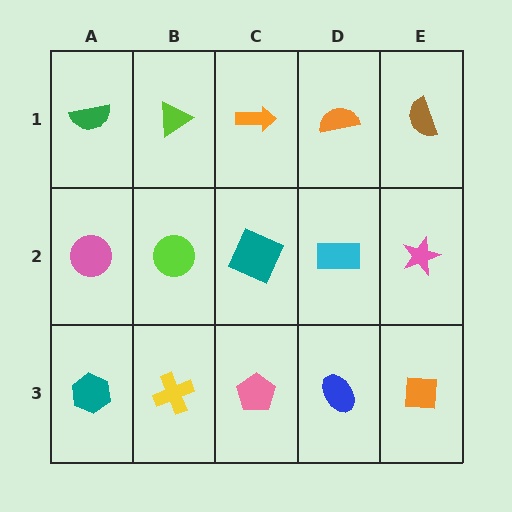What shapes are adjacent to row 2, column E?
A brown semicircle (row 1, column E), an orange square (row 3, column E), a cyan rectangle (row 2, column D).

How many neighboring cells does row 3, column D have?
3.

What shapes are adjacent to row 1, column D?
A cyan rectangle (row 2, column D), an orange arrow (row 1, column C), a brown semicircle (row 1, column E).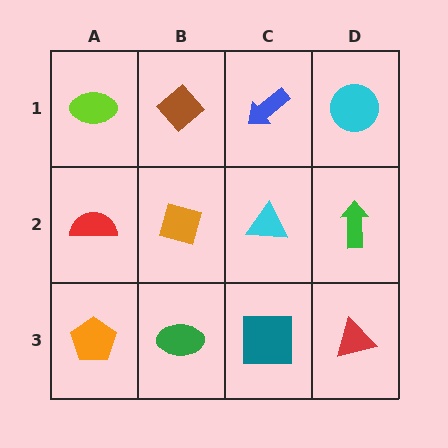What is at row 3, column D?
A red triangle.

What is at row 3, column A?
An orange pentagon.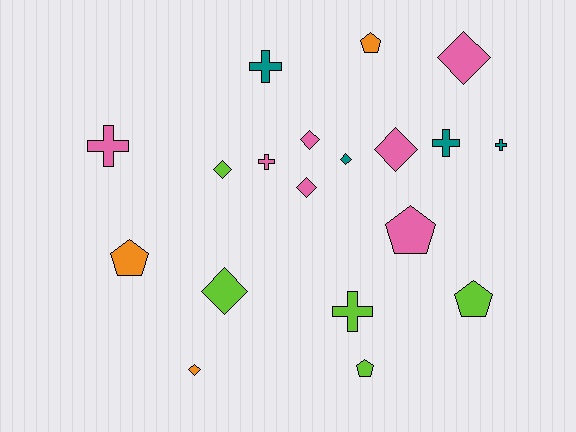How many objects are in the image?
There are 19 objects.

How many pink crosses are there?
There are 2 pink crosses.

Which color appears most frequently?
Pink, with 7 objects.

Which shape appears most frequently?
Diamond, with 8 objects.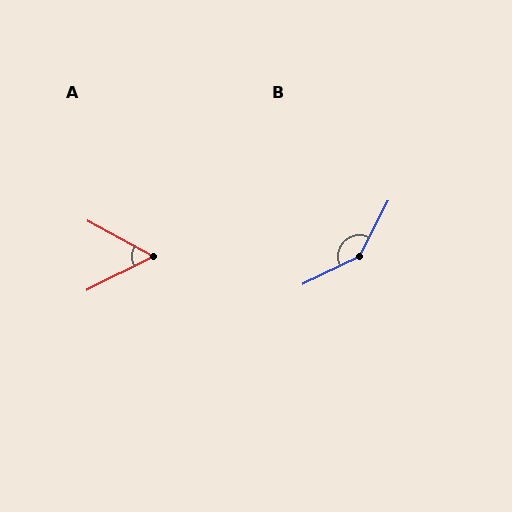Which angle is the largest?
B, at approximately 143 degrees.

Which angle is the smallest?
A, at approximately 55 degrees.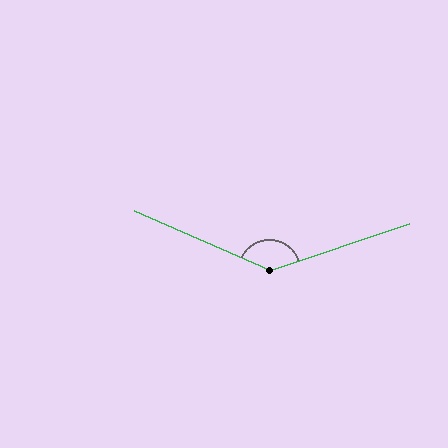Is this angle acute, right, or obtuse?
It is obtuse.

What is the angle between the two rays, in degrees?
Approximately 138 degrees.